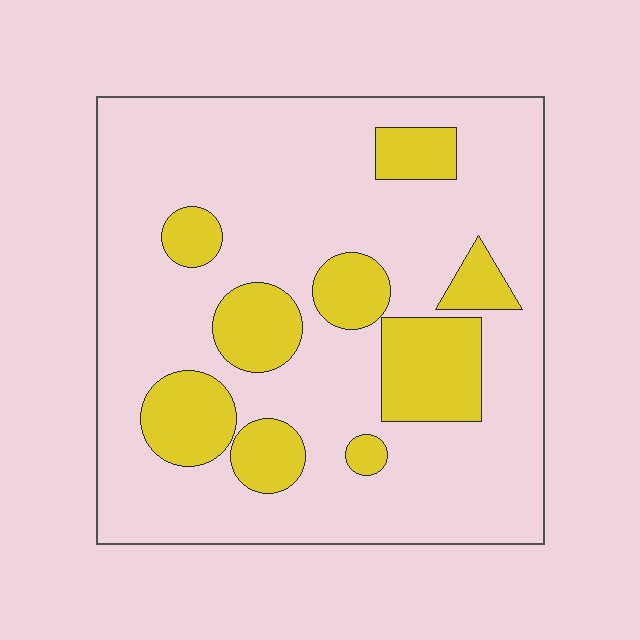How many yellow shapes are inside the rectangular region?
9.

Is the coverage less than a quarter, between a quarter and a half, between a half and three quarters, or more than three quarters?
Less than a quarter.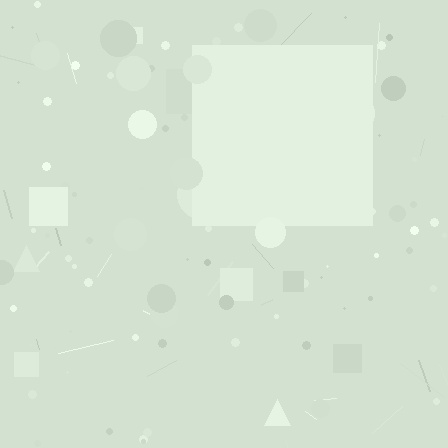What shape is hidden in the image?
A square is hidden in the image.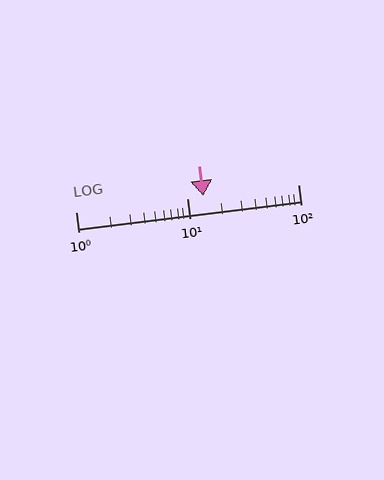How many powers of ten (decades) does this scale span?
The scale spans 2 decades, from 1 to 100.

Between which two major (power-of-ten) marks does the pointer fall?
The pointer is between 10 and 100.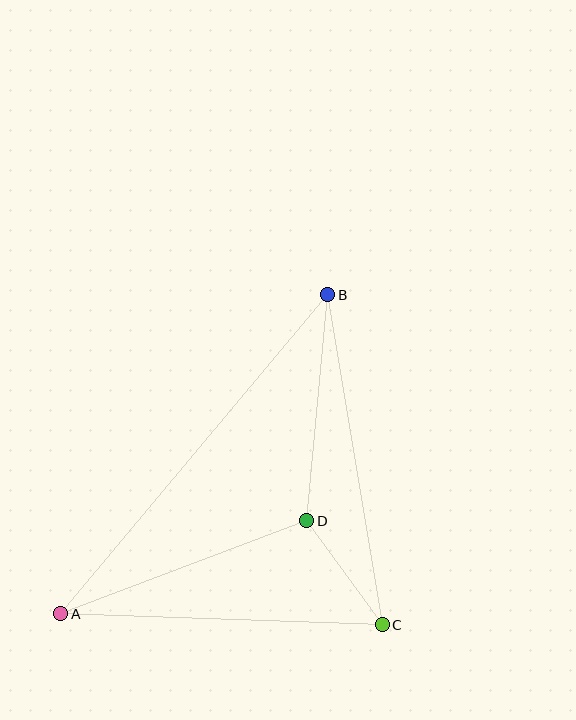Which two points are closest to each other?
Points C and D are closest to each other.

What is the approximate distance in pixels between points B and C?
The distance between B and C is approximately 335 pixels.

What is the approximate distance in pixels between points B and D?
The distance between B and D is approximately 227 pixels.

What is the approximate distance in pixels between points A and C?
The distance between A and C is approximately 322 pixels.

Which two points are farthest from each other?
Points A and B are farthest from each other.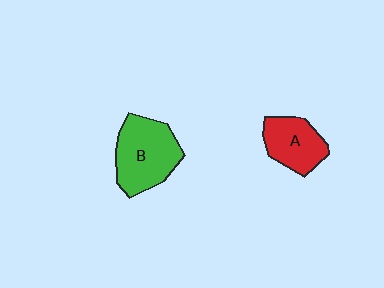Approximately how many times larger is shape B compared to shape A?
Approximately 1.4 times.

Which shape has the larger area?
Shape B (green).